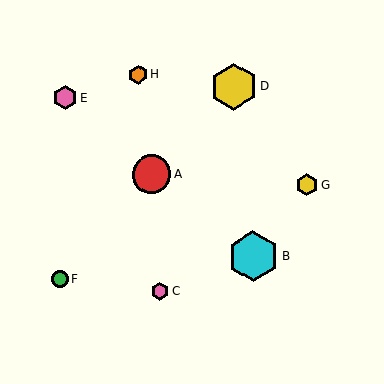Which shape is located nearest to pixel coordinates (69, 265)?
The green circle (labeled F) at (60, 279) is nearest to that location.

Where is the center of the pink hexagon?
The center of the pink hexagon is at (65, 98).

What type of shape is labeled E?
Shape E is a pink hexagon.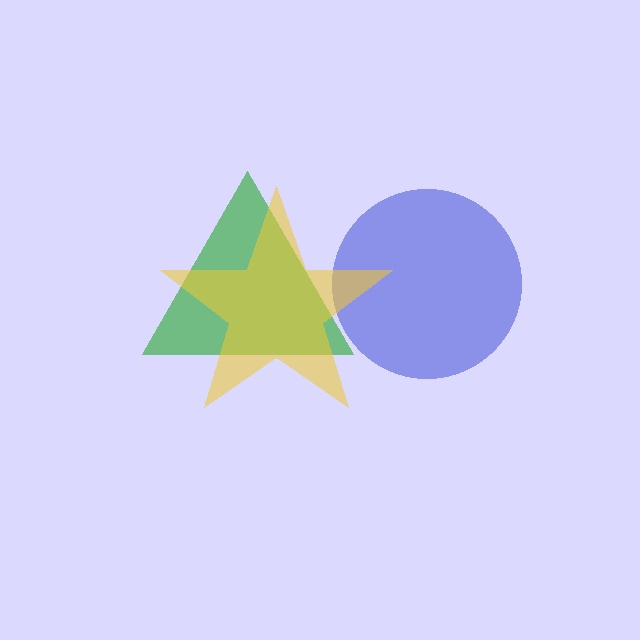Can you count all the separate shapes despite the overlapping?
Yes, there are 3 separate shapes.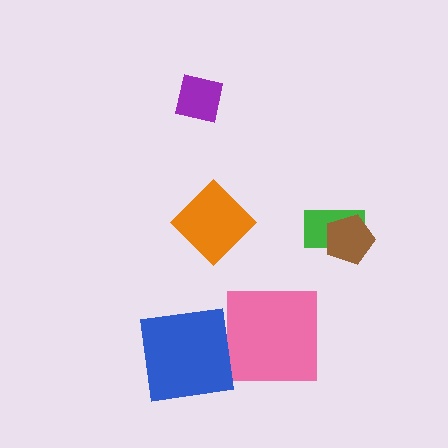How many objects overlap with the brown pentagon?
1 object overlaps with the brown pentagon.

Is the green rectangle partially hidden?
Yes, it is partially covered by another shape.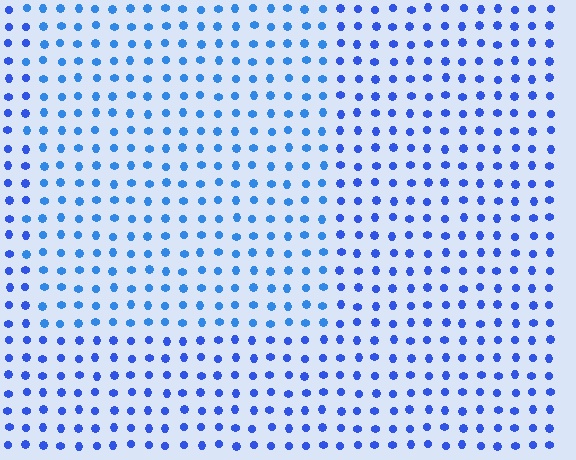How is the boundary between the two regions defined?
The boundary is defined purely by a slight shift in hue (about 18 degrees). Spacing, size, and orientation are identical on both sides.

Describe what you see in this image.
The image is filled with small blue elements in a uniform arrangement. A rectangle-shaped region is visible where the elements are tinted to a slightly different hue, forming a subtle color boundary.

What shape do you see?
I see a rectangle.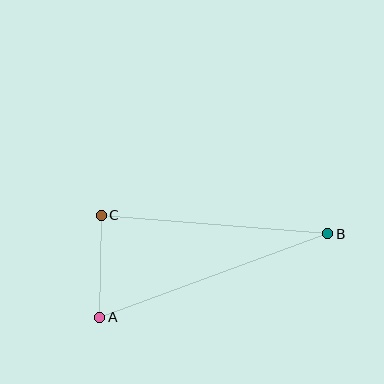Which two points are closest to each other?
Points A and C are closest to each other.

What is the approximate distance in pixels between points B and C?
The distance between B and C is approximately 227 pixels.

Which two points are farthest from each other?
Points A and B are farthest from each other.